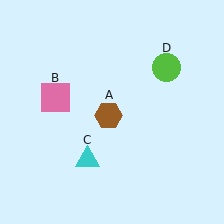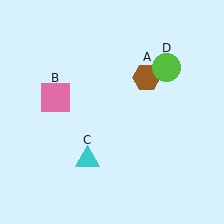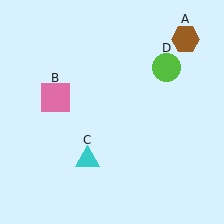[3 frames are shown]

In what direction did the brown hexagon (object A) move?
The brown hexagon (object A) moved up and to the right.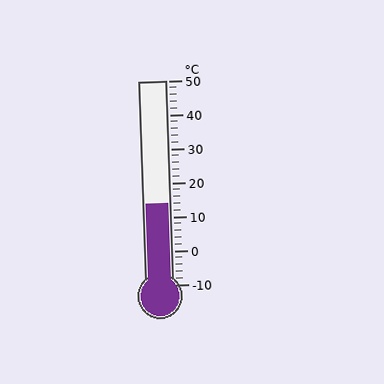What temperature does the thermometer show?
The thermometer shows approximately 14°C.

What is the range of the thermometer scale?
The thermometer scale ranges from -10°C to 50°C.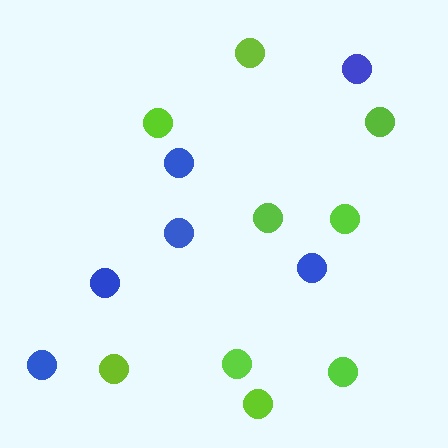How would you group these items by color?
There are 2 groups: one group of blue circles (6) and one group of lime circles (9).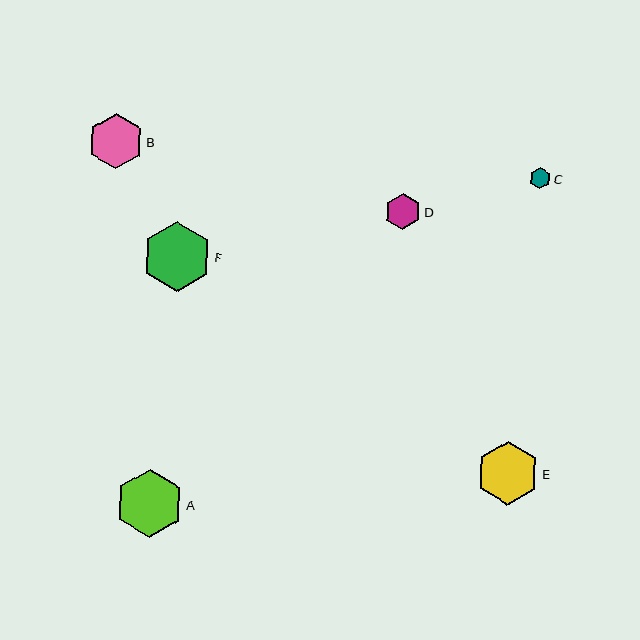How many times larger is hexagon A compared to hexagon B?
Hexagon A is approximately 1.2 times the size of hexagon B.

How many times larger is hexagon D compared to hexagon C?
Hexagon D is approximately 1.7 times the size of hexagon C.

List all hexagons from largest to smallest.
From largest to smallest: F, A, E, B, D, C.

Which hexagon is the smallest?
Hexagon C is the smallest with a size of approximately 21 pixels.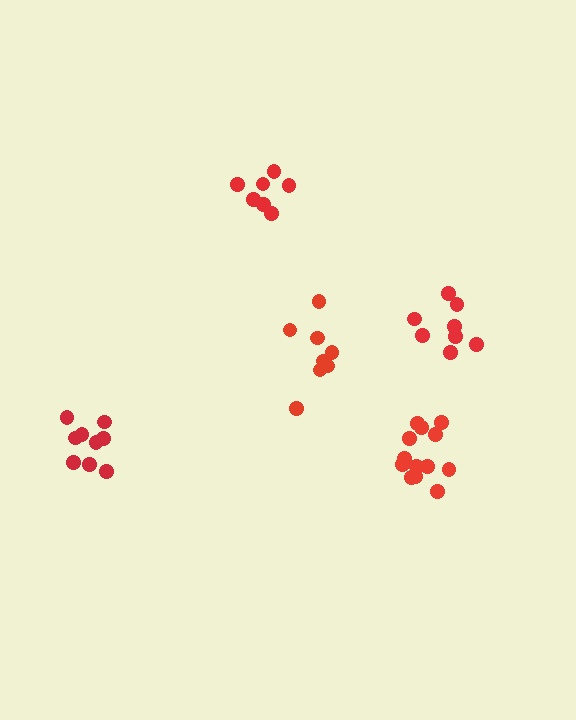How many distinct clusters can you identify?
There are 5 distinct clusters.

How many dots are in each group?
Group 1: 9 dots, Group 2: 8 dots, Group 3: 13 dots, Group 4: 8 dots, Group 5: 7 dots (45 total).